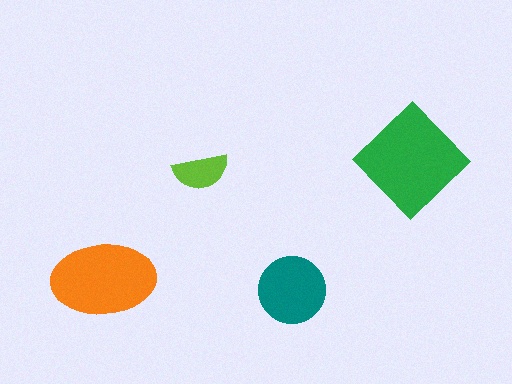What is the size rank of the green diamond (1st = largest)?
1st.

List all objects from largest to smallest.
The green diamond, the orange ellipse, the teal circle, the lime semicircle.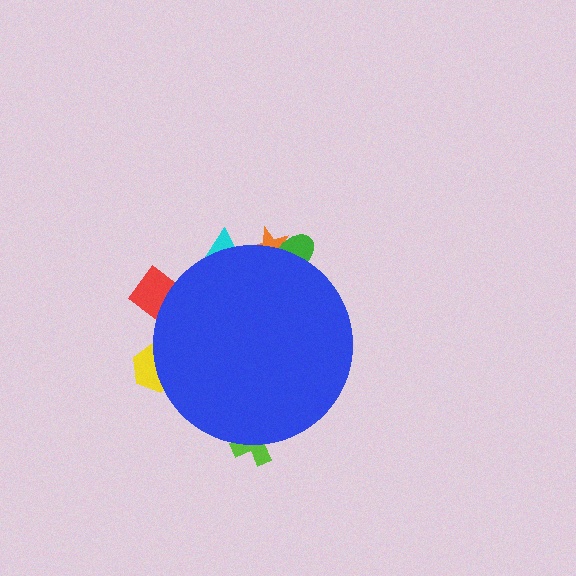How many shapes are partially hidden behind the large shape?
6 shapes are partially hidden.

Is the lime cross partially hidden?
Yes, the lime cross is partially hidden behind the blue circle.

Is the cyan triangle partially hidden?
Yes, the cyan triangle is partially hidden behind the blue circle.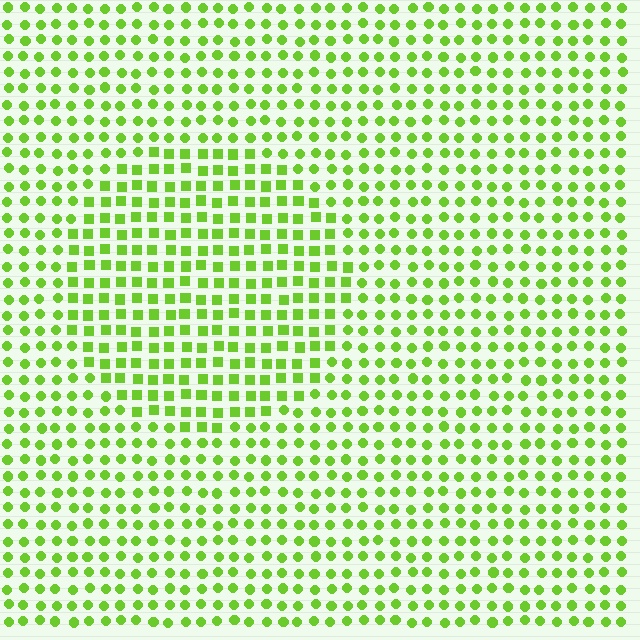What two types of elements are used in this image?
The image uses squares inside the circle region and circles outside it.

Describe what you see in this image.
The image is filled with small lime elements arranged in a uniform grid. A circle-shaped region contains squares, while the surrounding area contains circles. The boundary is defined purely by the change in element shape.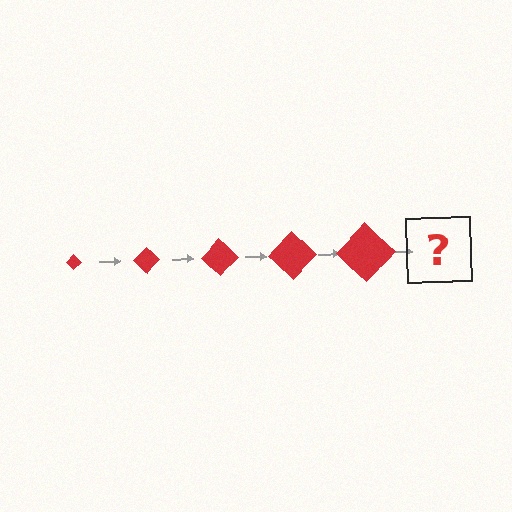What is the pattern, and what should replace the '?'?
The pattern is that the diamond gets progressively larger each step. The '?' should be a red diamond, larger than the previous one.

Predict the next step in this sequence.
The next step is a red diamond, larger than the previous one.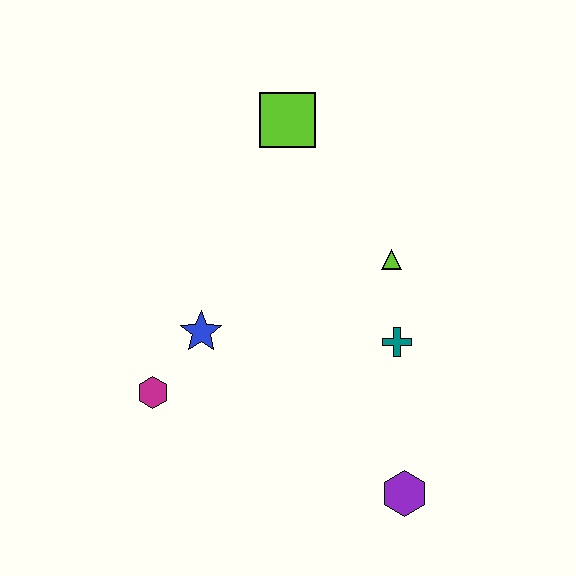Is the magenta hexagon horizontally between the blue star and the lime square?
No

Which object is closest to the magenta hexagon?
The blue star is closest to the magenta hexagon.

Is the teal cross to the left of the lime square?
No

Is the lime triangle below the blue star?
No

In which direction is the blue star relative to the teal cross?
The blue star is to the left of the teal cross.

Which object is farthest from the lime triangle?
The magenta hexagon is farthest from the lime triangle.